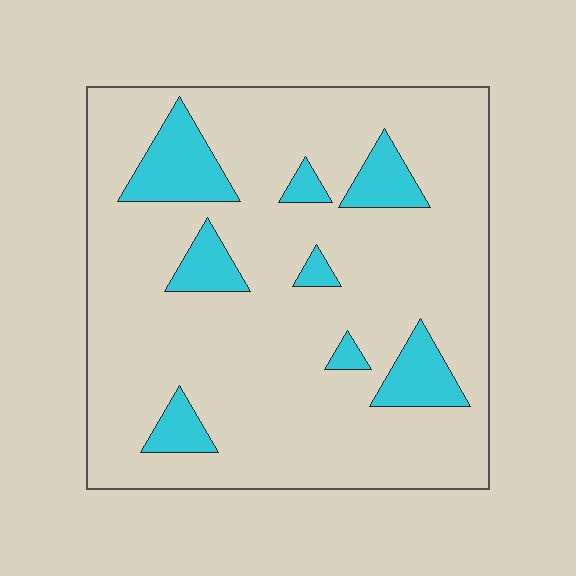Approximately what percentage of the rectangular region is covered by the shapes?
Approximately 15%.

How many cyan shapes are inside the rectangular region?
8.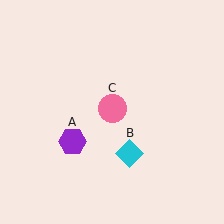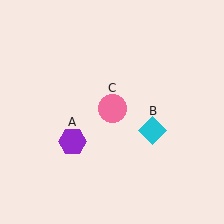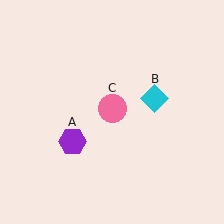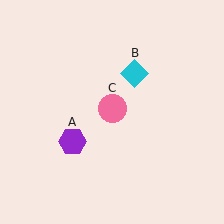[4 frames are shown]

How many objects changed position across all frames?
1 object changed position: cyan diamond (object B).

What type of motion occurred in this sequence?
The cyan diamond (object B) rotated counterclockwise around the center of the scene.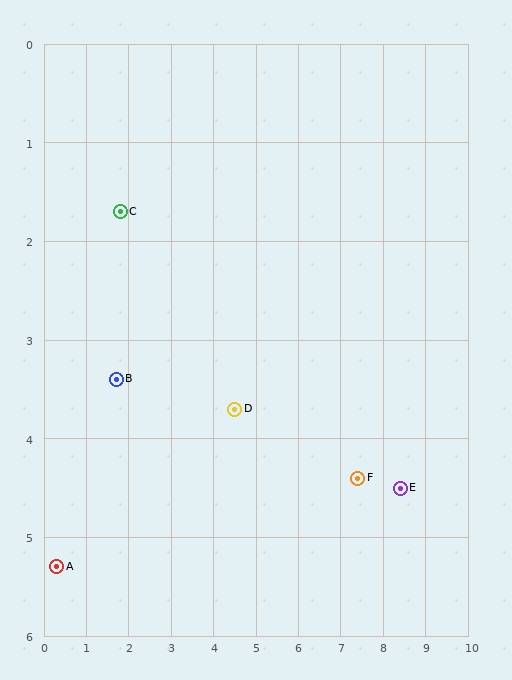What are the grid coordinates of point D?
Point D is at approximately (4.5, 3.7).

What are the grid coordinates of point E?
Point E is at approximately (8.4, 4.5).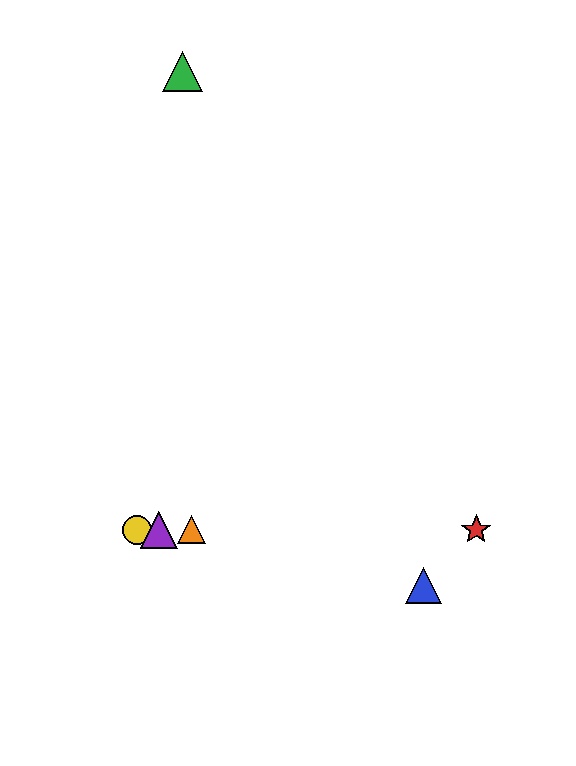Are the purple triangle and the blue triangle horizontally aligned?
No, the purple triangle is at y≈530 and the blue triangle is at y≈585.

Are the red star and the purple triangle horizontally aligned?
Yes, both are at y≈530.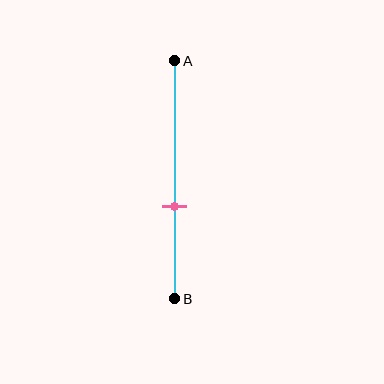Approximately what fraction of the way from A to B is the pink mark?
The pink mark is approximately 60% of the way from A to B.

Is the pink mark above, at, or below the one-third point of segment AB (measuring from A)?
The pink mark is below the one-third point of segment AB.